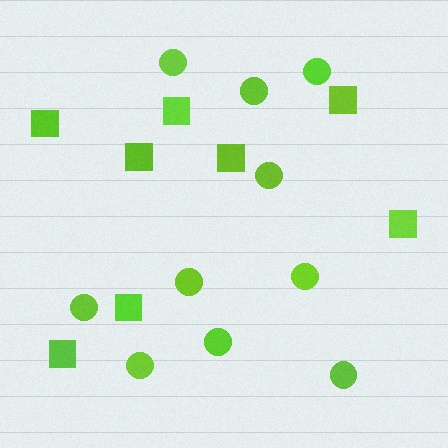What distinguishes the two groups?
There are 2 groups: one group of circles (10) and one group of squares (8).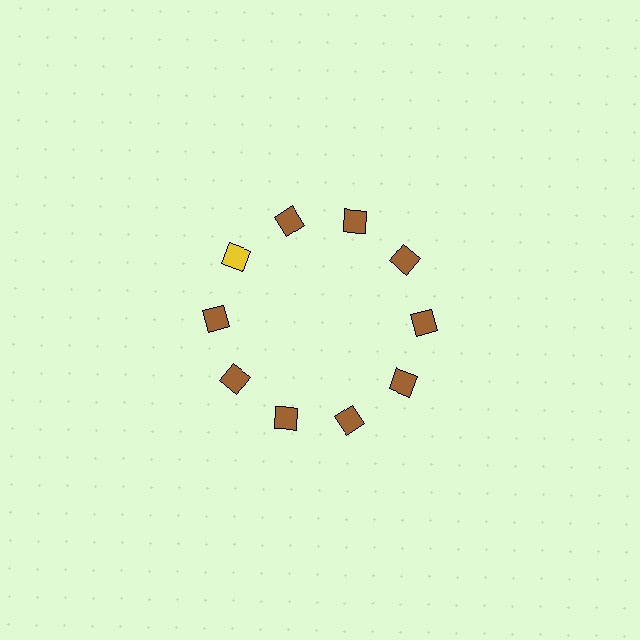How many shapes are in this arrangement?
There are 10 shapes arranged in a ring pattern.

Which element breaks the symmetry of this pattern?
The yellow square at roughly the 10 o'clock position breaks the symmetry. All other shapes are brown squares.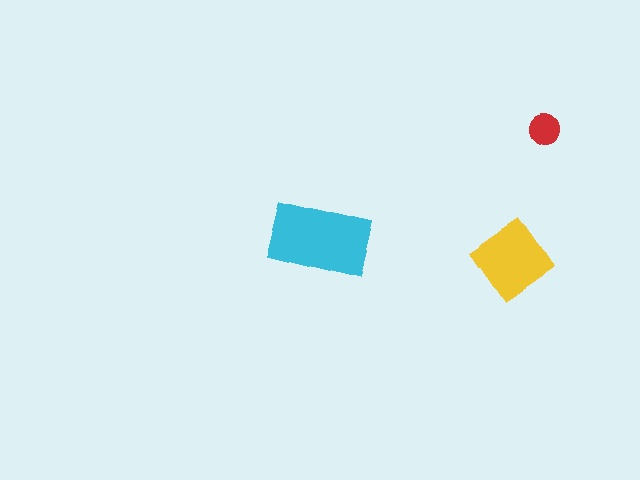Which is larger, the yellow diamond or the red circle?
The yellow diamond.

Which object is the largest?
The cyan rectangle.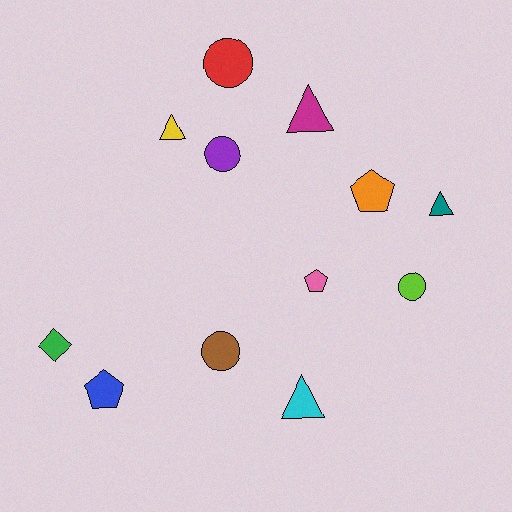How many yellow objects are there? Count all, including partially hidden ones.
There is 1 yellow object.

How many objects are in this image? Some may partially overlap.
There are 12 objects.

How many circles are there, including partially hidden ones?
There are 4 circles.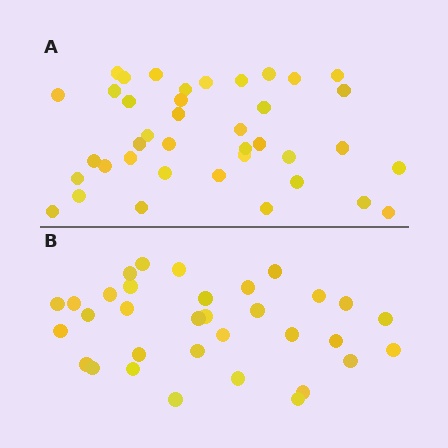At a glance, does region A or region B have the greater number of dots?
Region A (the top region) has more dots.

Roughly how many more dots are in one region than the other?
Region A has about 6 more dots than region B.